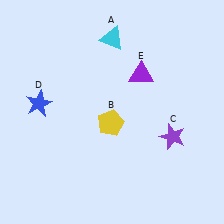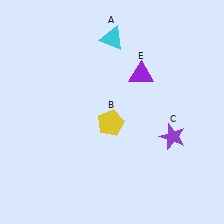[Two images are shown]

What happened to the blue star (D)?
The blue star (D) was removed in Image 2. It was in the top-left area of Image 1.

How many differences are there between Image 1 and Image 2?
There is 1 difference between the two images.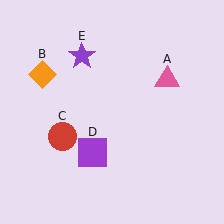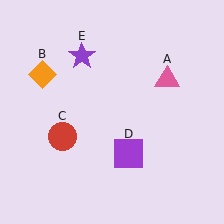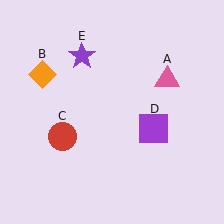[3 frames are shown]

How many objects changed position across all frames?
1 object changed position: purple square (object D).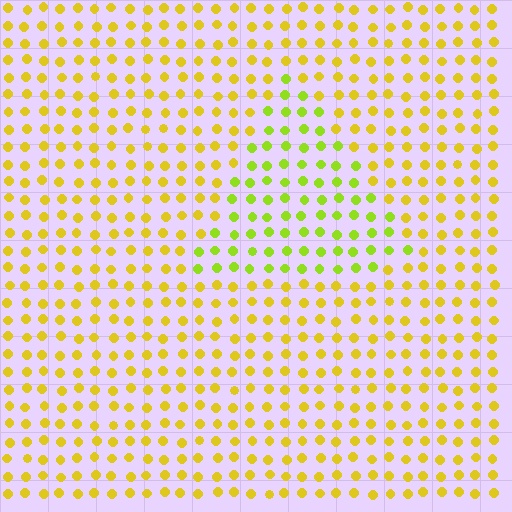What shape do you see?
I see a triangle.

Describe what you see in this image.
The image is filled with small yellow elements in a uniform arrangement. A triangle-shaped region is visible where the elements are tinted to a slightly different hue, forming a subtle color boundary.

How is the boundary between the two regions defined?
The boundary is defined purely by a slight shift in hue (about 32 degrees). Spacing, size, and orientation are identical on both sides.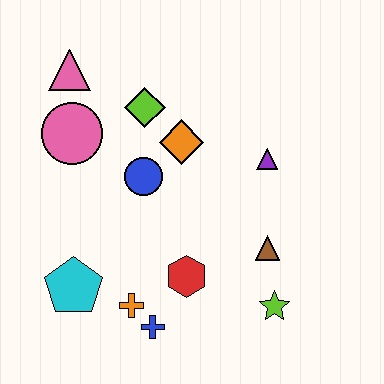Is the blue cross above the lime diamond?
No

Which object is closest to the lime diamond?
The orange diamond is closest to the lime diamond.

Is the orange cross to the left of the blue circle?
Yes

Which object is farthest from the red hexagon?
The pink triangle is farthest from the red hexagon.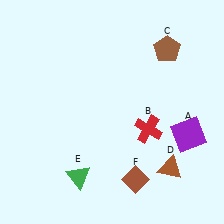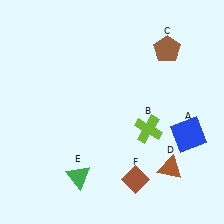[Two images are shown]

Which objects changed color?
A changed from purple to blue. B changed from red to lime.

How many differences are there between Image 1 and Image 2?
There are 2 differences between the two images.